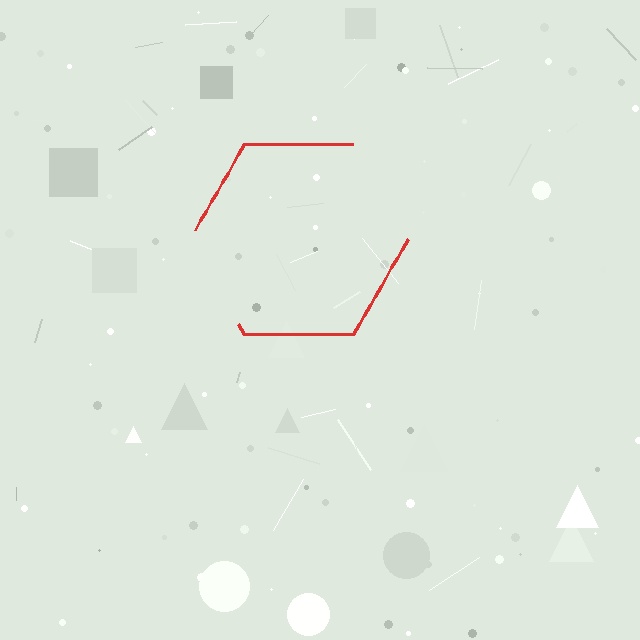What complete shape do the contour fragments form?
The contour fragments form a hexagon.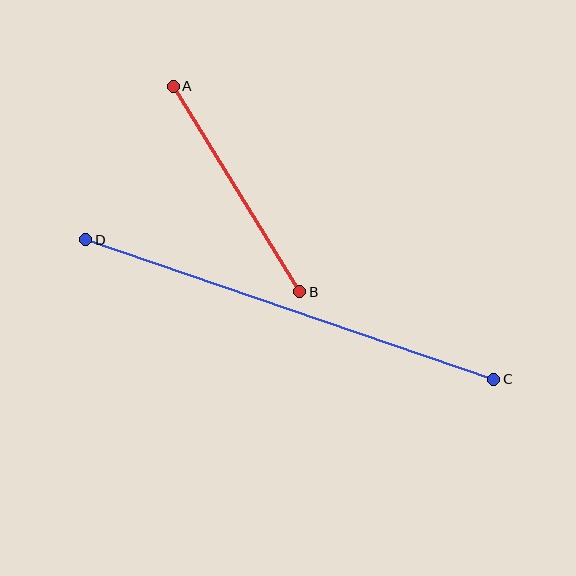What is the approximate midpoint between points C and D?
The midpoint is at approximately (290, 310) pixels.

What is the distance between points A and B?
The distance is approximately 242 pixels.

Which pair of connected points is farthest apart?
Points C and D are farthest apart.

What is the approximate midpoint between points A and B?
The midpoint is at approximately (237, 189) pixels.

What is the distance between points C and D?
The distance is approximately 431 pixels.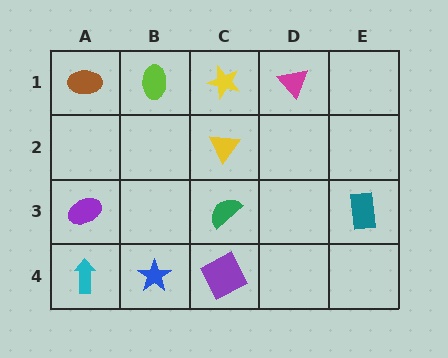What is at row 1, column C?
A yellow star.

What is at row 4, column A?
A cyan arrow.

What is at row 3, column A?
A purple ellipse.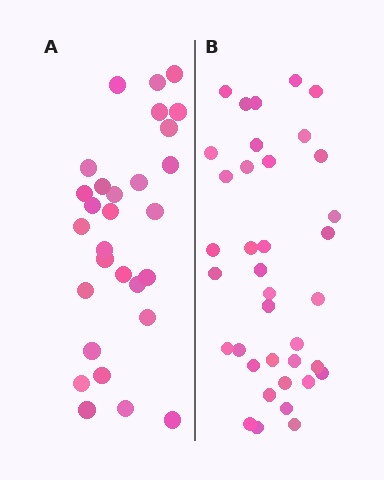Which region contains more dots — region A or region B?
Region B (the right region) has more dots.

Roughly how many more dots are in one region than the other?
Region B has roughly 8 or so more dots than region A.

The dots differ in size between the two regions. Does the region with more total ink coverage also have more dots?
No. Region A has more total ink coverage because its dots are larger, but region B actually contains more individual dots. Total area can be misleading — the number of items is what matters here.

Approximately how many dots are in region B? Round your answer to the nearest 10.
About 40 dots. (The exact count is 37, which rounds to 40.)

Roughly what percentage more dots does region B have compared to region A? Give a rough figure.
About 30% more.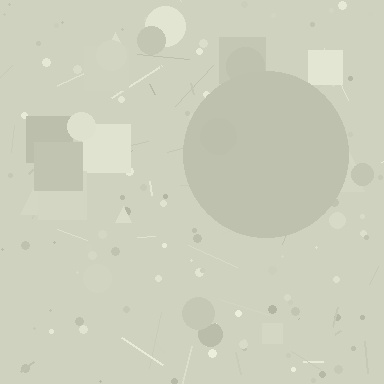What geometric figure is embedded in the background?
A circle is embedded in the background.